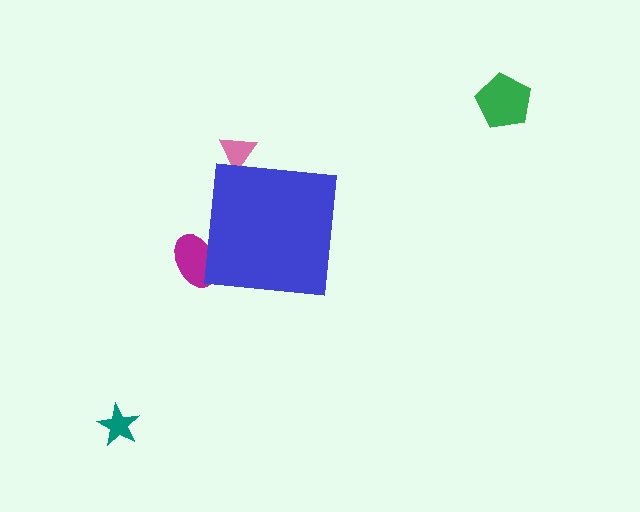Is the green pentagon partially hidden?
No, the green pentagon is fully visible.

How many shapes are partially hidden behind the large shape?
2 shapes are partially hidden.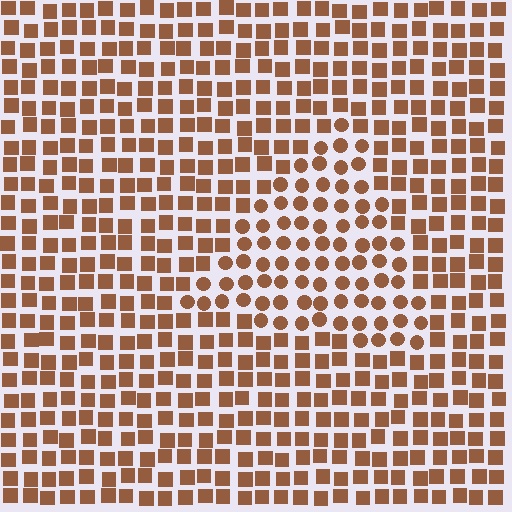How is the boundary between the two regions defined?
The boundary is defined by a change in element shape: circles inside vs. squares outside. All elements share the same color and spacing.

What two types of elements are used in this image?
The image uses circles inside the triangle region and squares outside it.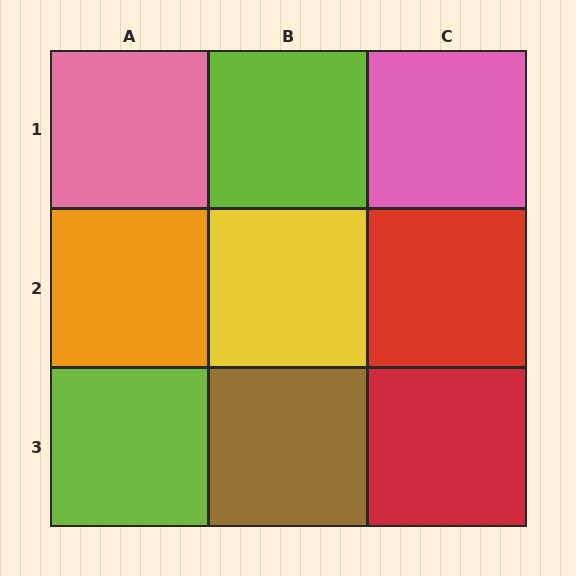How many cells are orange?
1 cell is orange.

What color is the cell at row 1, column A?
Pink.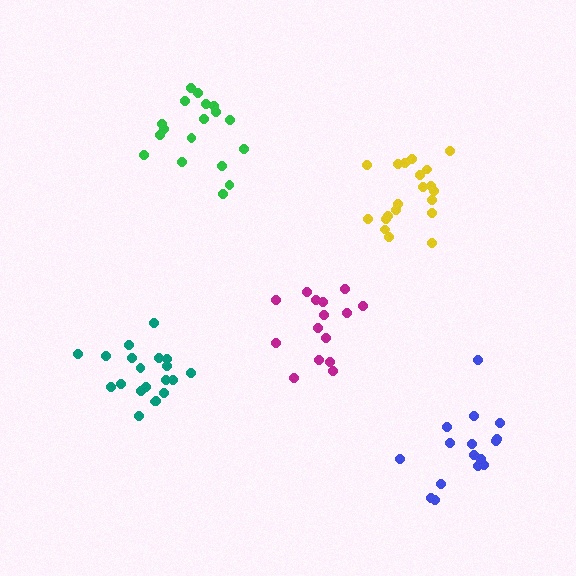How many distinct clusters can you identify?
There are 5 distinct clusters.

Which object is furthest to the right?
The blue cluster is rightmost.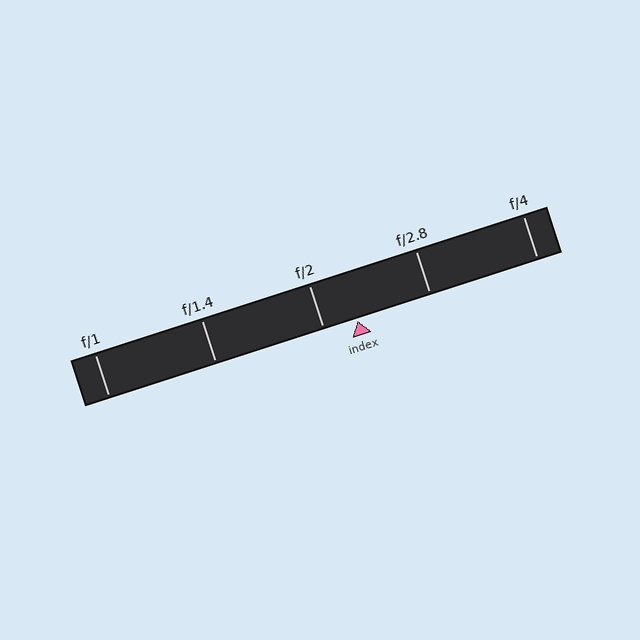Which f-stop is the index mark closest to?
The index mark is closest to f/2.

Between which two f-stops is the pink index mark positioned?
The index mark is between f/2 and f/2.8.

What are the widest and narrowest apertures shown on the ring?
The widest aperture shown is f/1 and the narrowest is f/4.